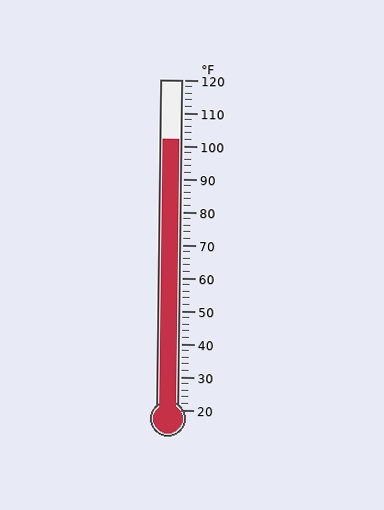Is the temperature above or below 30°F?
The temperature is above 30°F.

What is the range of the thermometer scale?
The thermometer scale ranges from 20°F to 120°F.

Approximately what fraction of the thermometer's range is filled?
The thermometer is filled to approximately 80% of its range.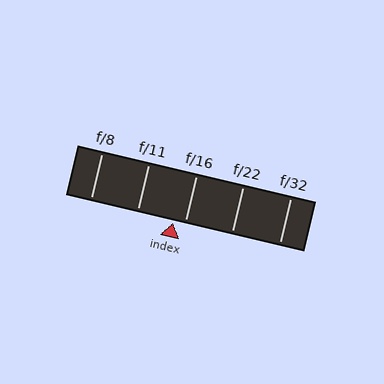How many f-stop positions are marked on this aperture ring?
There are 5 f-stop positions marked.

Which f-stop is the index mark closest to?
The index mark is closest to f/16.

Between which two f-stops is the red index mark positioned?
The index mark is between f/11 and f/16.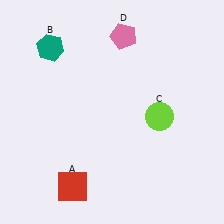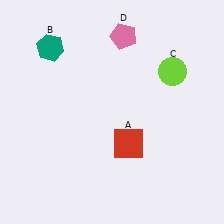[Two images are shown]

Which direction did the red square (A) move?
The red square (A) moved right.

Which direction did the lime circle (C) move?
The lime circle (C) moved up.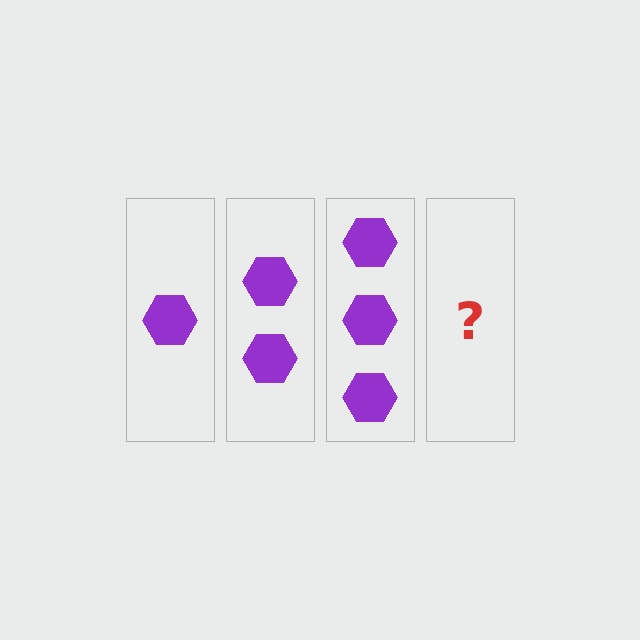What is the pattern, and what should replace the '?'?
The pattern is that each step adds one more hexagon. The '?' should be 4 hexagons.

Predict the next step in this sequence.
The next step is 4 hexagons.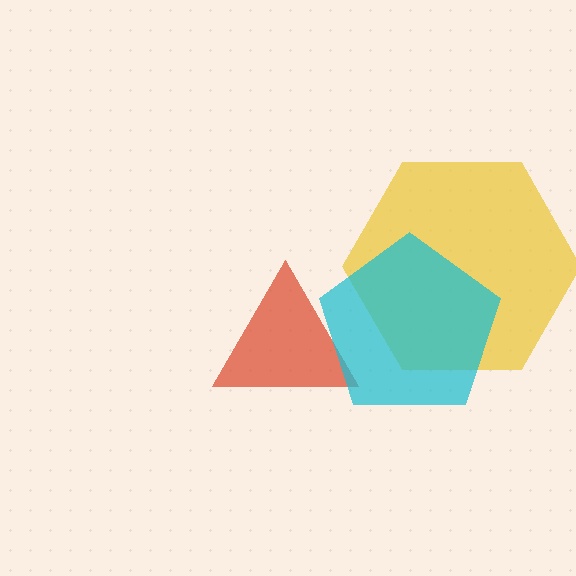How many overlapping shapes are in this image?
There are 3 overlapping shapes in the image.